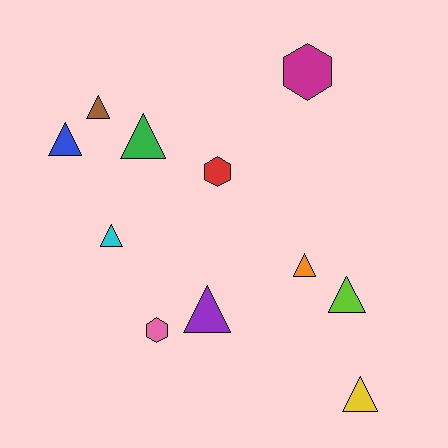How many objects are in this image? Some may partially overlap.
There are 11 objects.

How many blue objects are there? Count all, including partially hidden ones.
There is 1 blue object.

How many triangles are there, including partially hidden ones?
There are 8 triangles.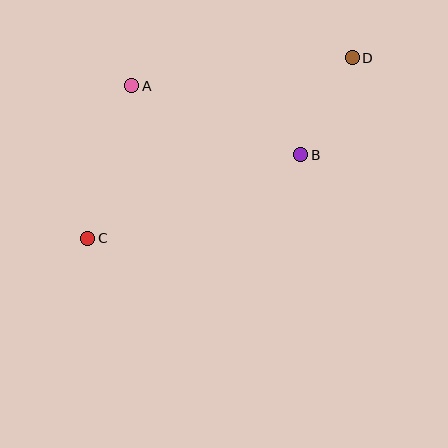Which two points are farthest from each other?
Points C and D are farthest from each other.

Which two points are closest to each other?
Points B and D are closest to each other.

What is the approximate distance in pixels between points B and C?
The distance between B and C is approximately 229 pixels.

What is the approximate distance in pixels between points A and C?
The distance between A and C is approximately 159 pixels.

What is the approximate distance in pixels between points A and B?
The distance between A and B is approximately 183 pixels.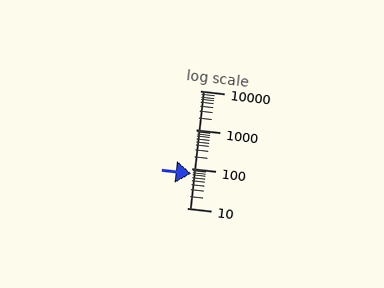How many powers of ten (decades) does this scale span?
The scale spans 3 decades, from 10 to 10000.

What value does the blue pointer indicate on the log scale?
The pointer indicates approximately 76.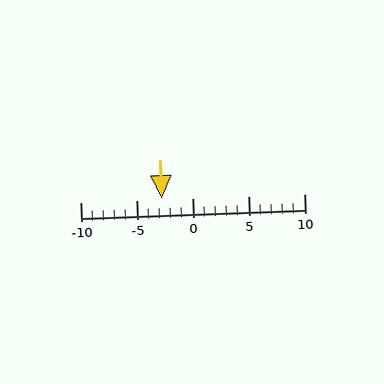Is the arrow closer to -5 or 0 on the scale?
The arrow is closer to -5.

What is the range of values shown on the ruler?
The ruler shows values from -10 to 10.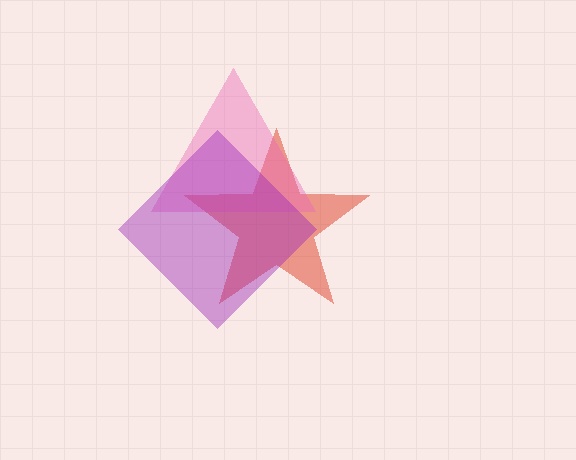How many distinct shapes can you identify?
There are 3 distinct shapes: a red star, a pink triangle, a purple diamond.